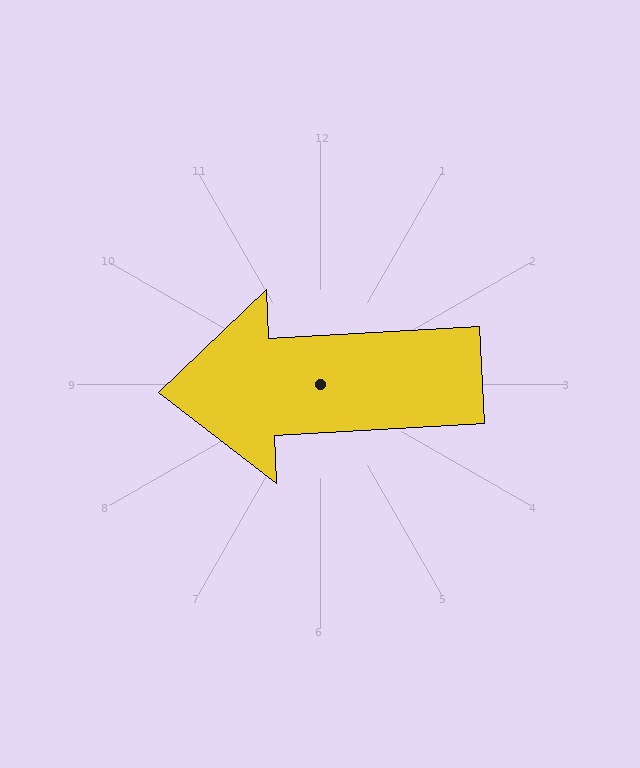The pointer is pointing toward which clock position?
Roughly 9 o'clock.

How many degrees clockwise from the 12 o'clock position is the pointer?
Approximately 267 degrees.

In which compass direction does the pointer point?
West.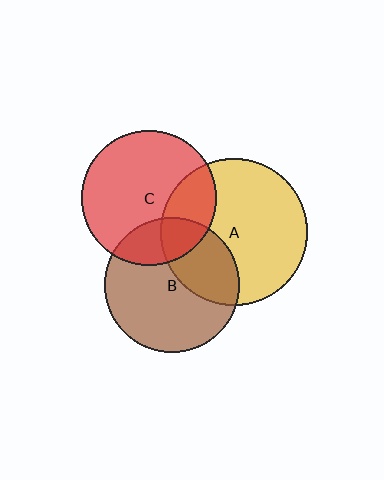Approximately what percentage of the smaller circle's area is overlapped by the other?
Approximately 25%.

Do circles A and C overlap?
Yes.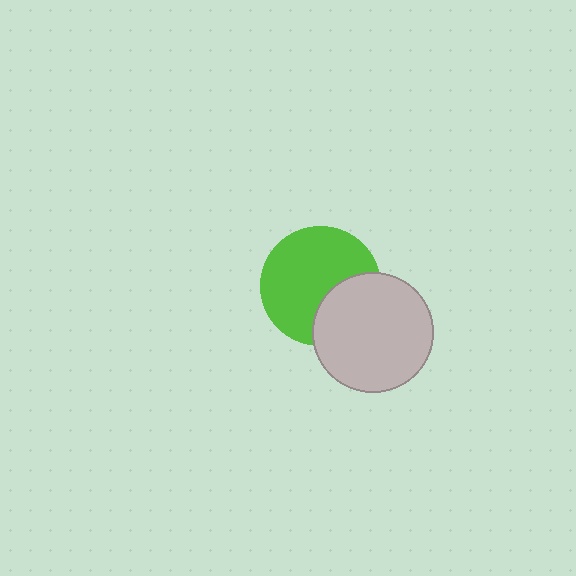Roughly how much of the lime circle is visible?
Most of it is visible (roughly 69%).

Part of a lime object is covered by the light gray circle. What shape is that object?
It is a circle.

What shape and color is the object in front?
The object in front is a light gray circle.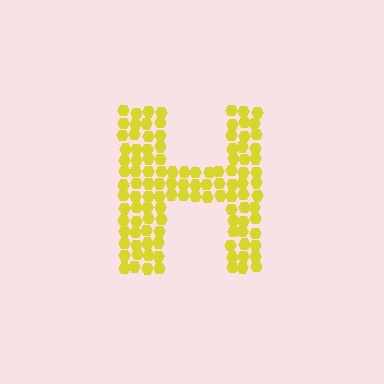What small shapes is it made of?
It is made of small hexagons.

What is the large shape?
The large shape is the letter H.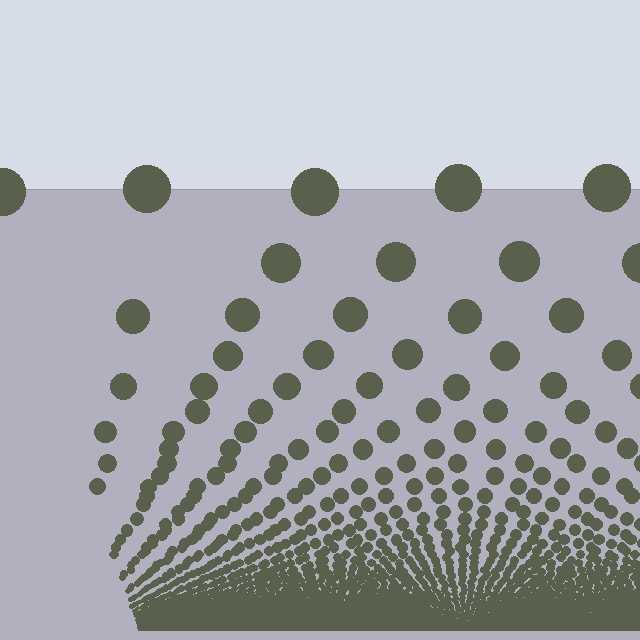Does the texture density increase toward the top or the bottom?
Density increases toward the bottom.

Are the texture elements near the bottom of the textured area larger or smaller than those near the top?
Smaller. The gradient is inverted — elements near the bottom are smaller and denser.